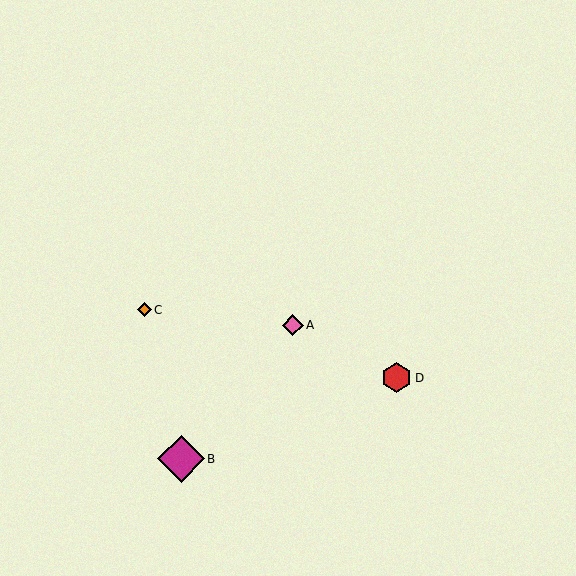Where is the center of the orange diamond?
The center of the orange diamond is at (144, 310).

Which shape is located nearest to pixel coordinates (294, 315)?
The pink diamond (labeled A) at (293, 325) is nearest to that location.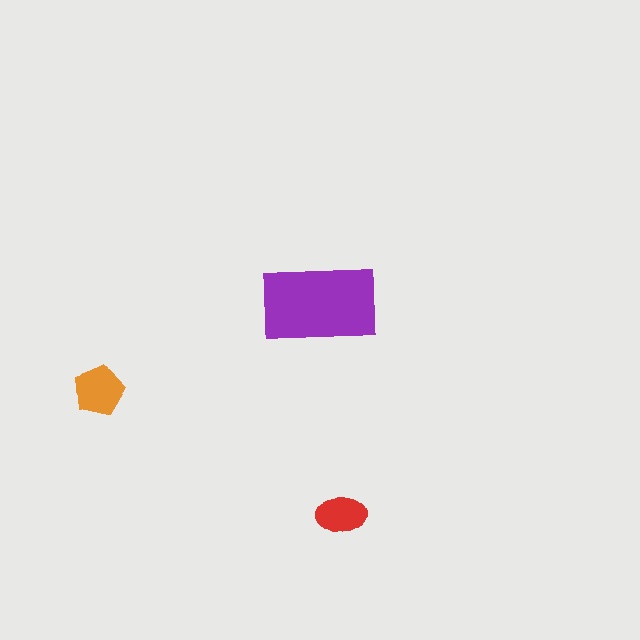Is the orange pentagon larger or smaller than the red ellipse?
Larger.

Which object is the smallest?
The red ellipse.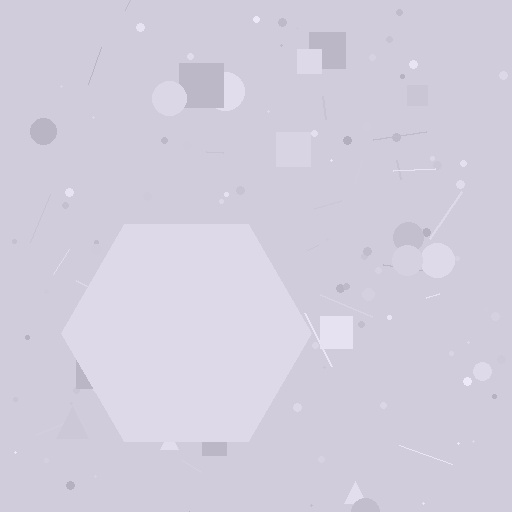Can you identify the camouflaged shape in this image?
The camouflaged shape is a hexagon.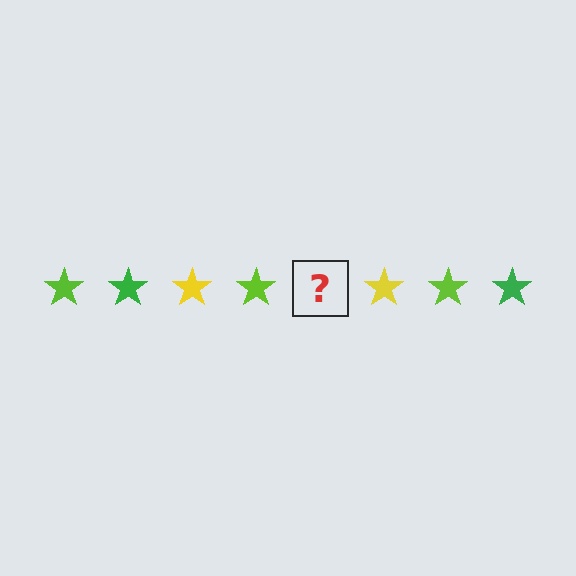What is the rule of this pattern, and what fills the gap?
The rule is that the pattern cycles through lime, green, yellow stars. The gap should be filled with a green star.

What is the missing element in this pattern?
The missing element is a green star.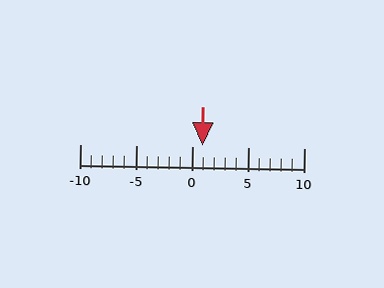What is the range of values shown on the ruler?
The ruler shows values from -10 to 10.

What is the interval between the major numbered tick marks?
The major tick marks are spaced 5 units apart.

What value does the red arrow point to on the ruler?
The red arrow points to approximately 1.